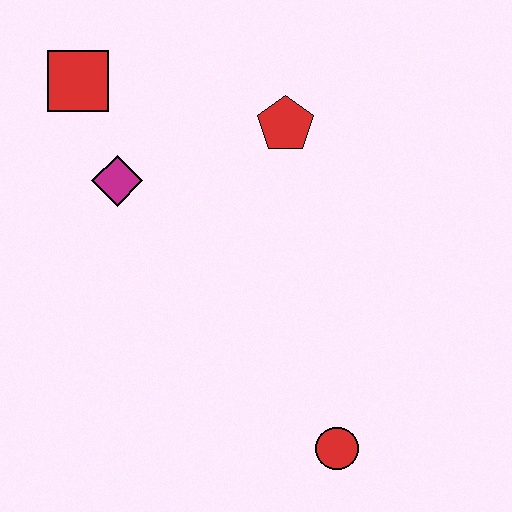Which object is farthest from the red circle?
The red square is farthest from the red circle.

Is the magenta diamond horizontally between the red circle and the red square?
Yes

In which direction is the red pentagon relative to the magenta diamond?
The red pentagon is to the right of the magenta diamond.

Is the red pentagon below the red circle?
No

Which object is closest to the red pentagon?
The magenta diamond is closest to the red pentagon.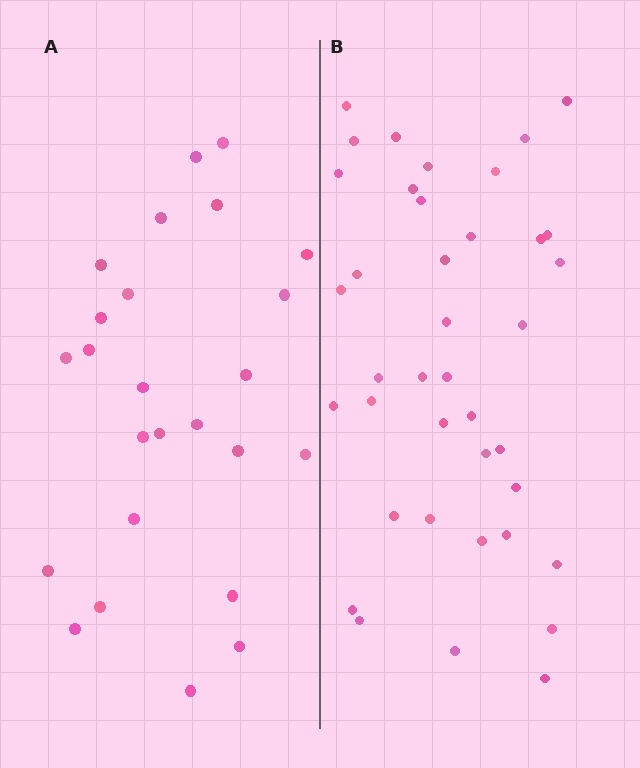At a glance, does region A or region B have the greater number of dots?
Region B (the right region) has more dots.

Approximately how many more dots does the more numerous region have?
Region B has approximately 15 more dots than region A.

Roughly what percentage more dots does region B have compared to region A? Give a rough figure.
About 55% more.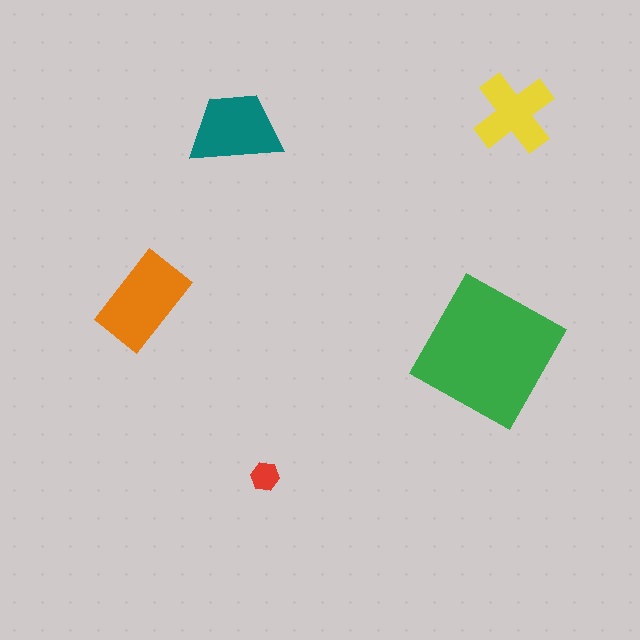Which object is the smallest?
The red hexagon.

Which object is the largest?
The green square.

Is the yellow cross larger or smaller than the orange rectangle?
Smaller.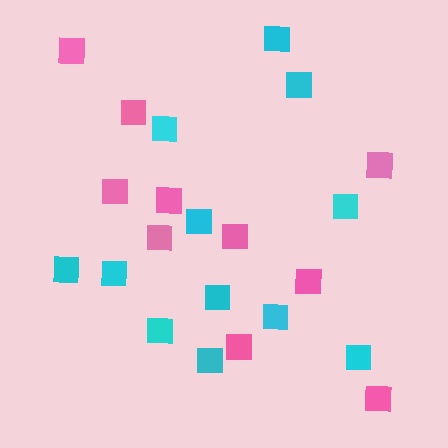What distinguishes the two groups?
There are 2 groups: one group of pink squares (10) and one group of cyan squares (12).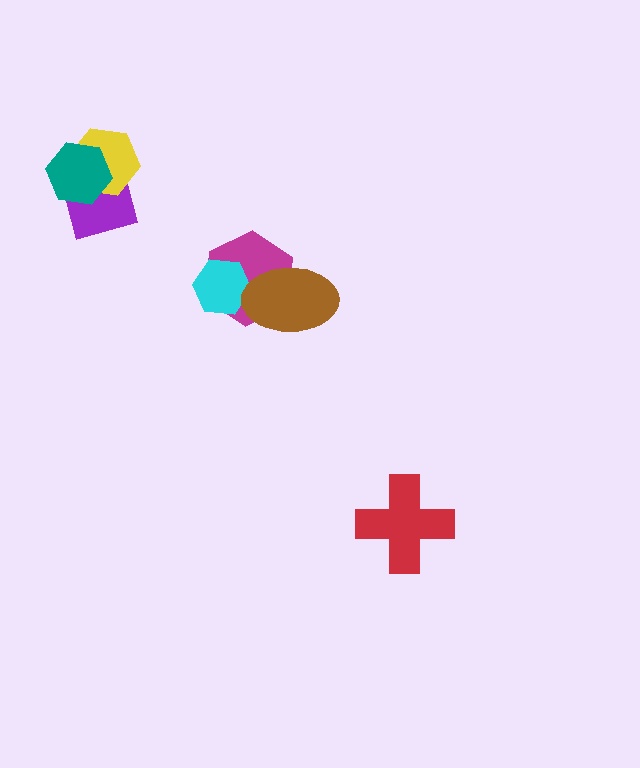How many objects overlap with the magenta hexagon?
2 objects overlap with the magenta hexagon.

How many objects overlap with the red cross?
0 objects overlap with the red cross.